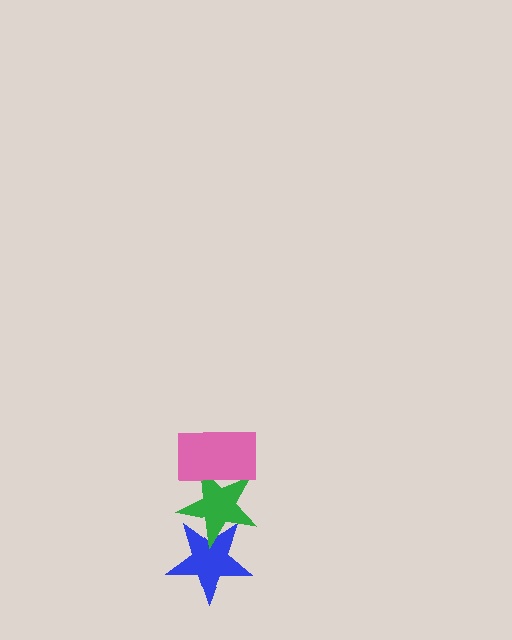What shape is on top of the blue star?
The green star is on top of the blue star.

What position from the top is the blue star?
The blue star is 3rd from the top.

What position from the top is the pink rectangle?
The pink rectangle is 1st from the top.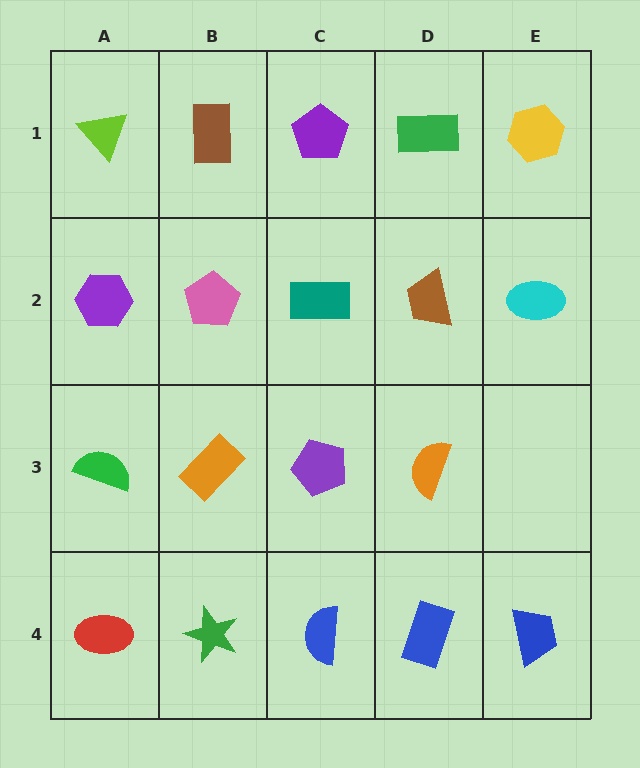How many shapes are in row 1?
5 shapes.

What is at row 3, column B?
An orange rectangle.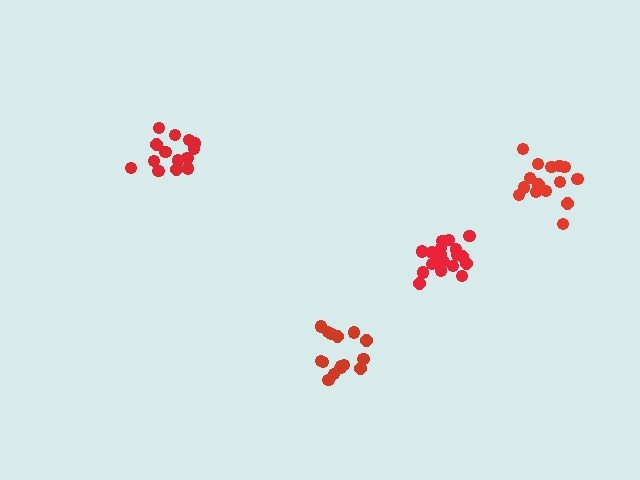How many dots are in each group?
Group 1: 15 dots, Group 2: 19 dots, Group 3: 16 dots, Group 4: 14 dots (64 total).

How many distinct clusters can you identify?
There are 4 distinct clusters.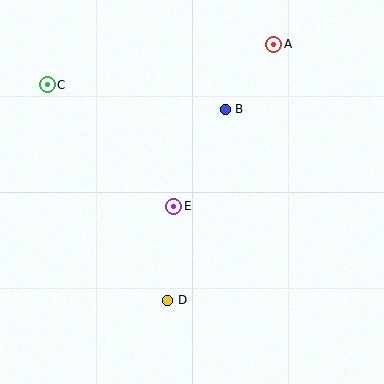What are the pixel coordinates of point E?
Point E is at (174, 206).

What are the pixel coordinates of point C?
Point C is at (47, 85).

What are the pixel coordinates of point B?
Point B is at (225, 109).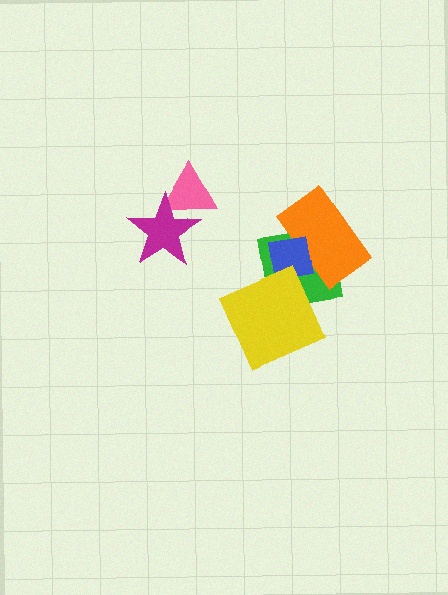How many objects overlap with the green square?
3 objects overlap with the green square.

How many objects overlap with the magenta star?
1 object overlaps with the magenta star.